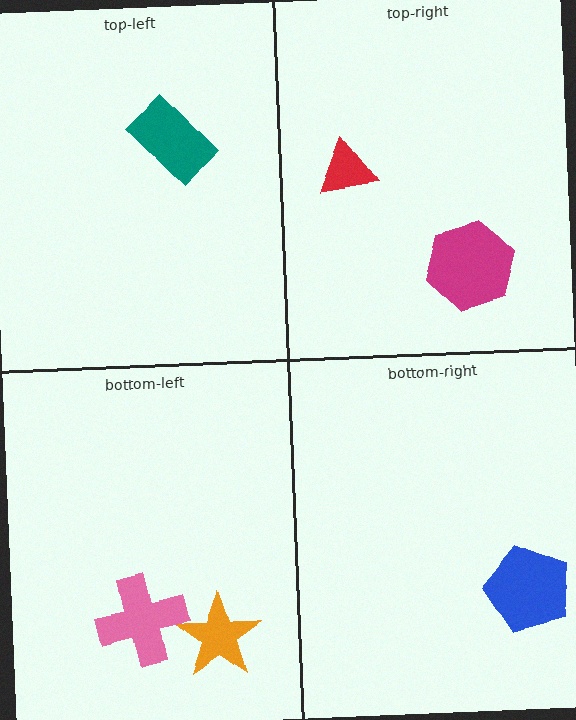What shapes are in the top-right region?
The magenta hexagon, the red triangle.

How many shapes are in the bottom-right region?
1.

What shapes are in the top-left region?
The teal rectangle.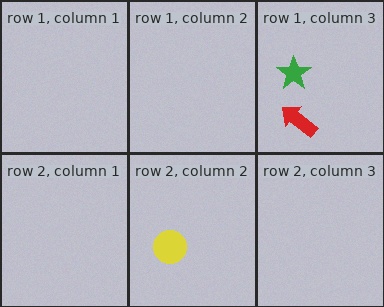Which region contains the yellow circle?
The row 2, column 2 region.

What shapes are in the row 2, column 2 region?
The yellow circle.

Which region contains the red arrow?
The row 1, column 3 region.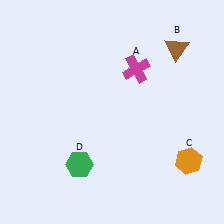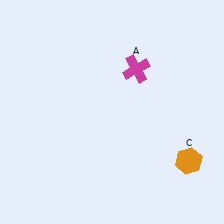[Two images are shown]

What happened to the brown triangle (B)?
The brown triangle (B) was removed in Image 2. It was in the top-right area of Image 1.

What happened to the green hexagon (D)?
The green hexagon (D) was removed in Image 2. It was in the bottom-left area of Image 1.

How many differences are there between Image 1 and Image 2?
There are 2 differences between the two images.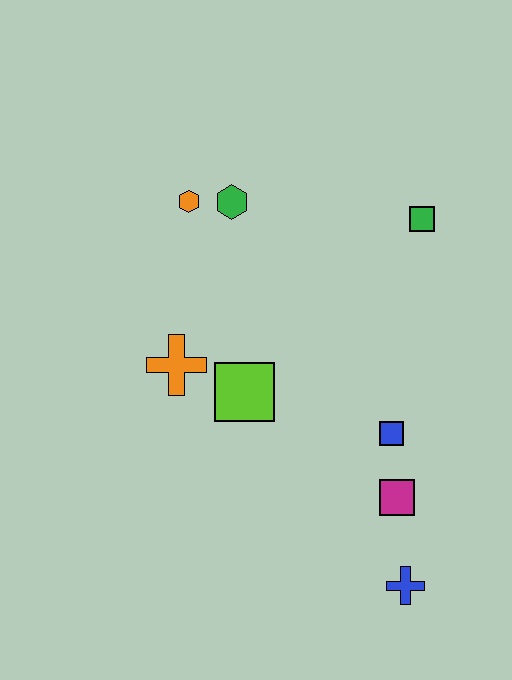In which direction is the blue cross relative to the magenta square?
The blue cross is below the magenta square.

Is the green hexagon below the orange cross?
No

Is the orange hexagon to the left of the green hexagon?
Yes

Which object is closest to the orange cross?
The lime square is closest to the orange cross.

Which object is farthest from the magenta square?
The orange hexagon is farthest from the magenta square.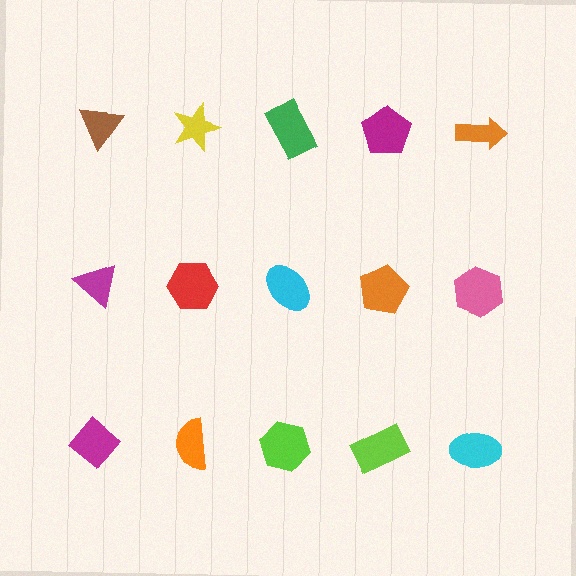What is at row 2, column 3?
A cyan ellipse.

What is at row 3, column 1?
A magenta diamond.